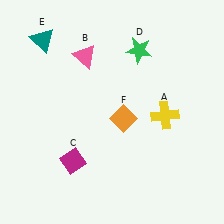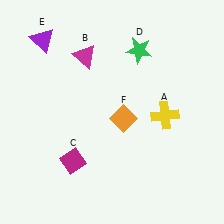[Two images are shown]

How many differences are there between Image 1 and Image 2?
There are 2 differences between the two images.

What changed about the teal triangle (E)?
In Image 1, E is teal. In Image 2, it changed to purple.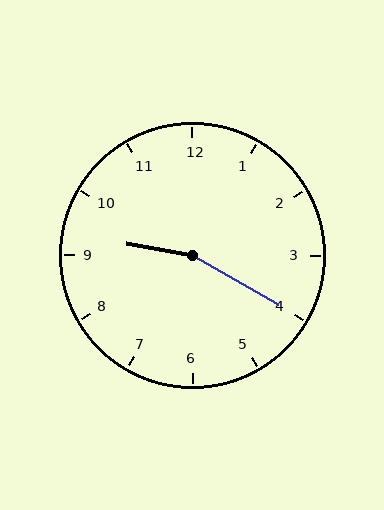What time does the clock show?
9:20.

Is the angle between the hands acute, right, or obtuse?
It is obtuse.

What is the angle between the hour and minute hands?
Approximately 160 degrees.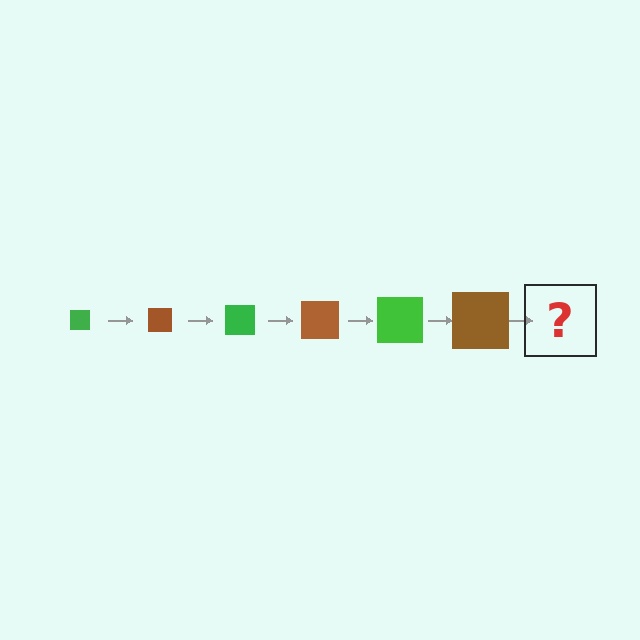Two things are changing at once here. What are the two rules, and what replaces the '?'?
The two rules are that the square grows larger each step and the color cycles through green and brown. The '?' should be a green square, larger than the previous one.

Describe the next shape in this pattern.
It should be a green square, larger than the previous one.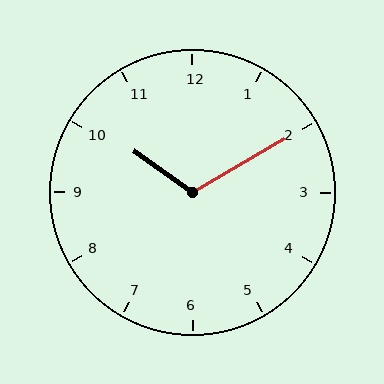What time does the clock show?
10:10.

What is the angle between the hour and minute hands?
Approximately 115 degrees.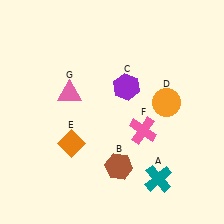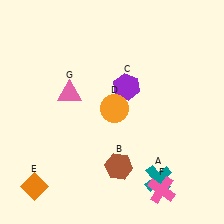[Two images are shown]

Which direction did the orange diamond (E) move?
The orange diamond (E) moved down.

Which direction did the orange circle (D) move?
The orange circle (D) moved left.